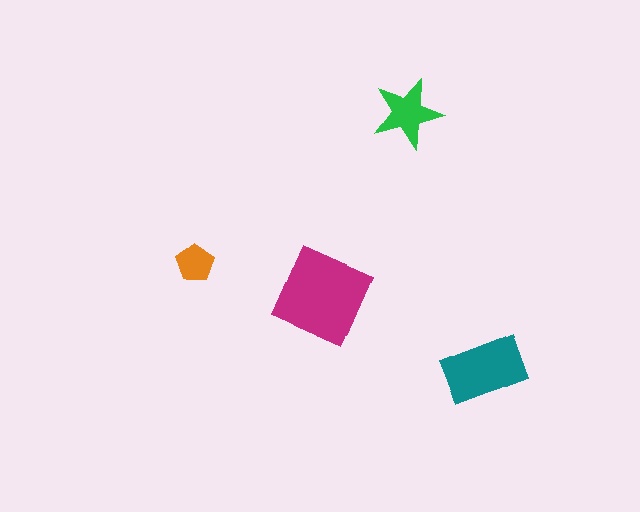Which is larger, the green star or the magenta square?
The magenta square.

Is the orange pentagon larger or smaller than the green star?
Smaller.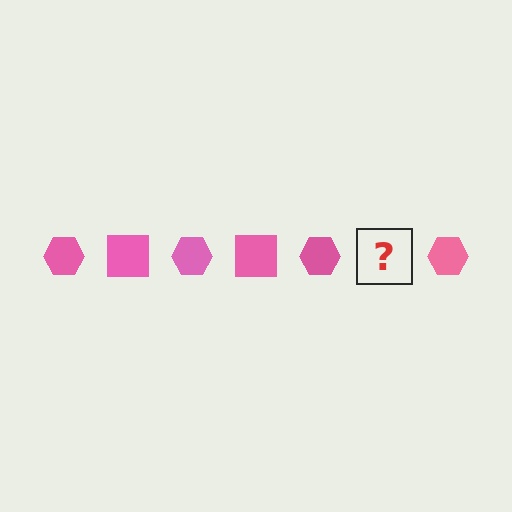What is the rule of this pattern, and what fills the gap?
The rule is that the pattern cycles through hexagon, square shapes in pink. The gap should be filled with a pink square.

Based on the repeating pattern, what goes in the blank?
The blank should be a pink square.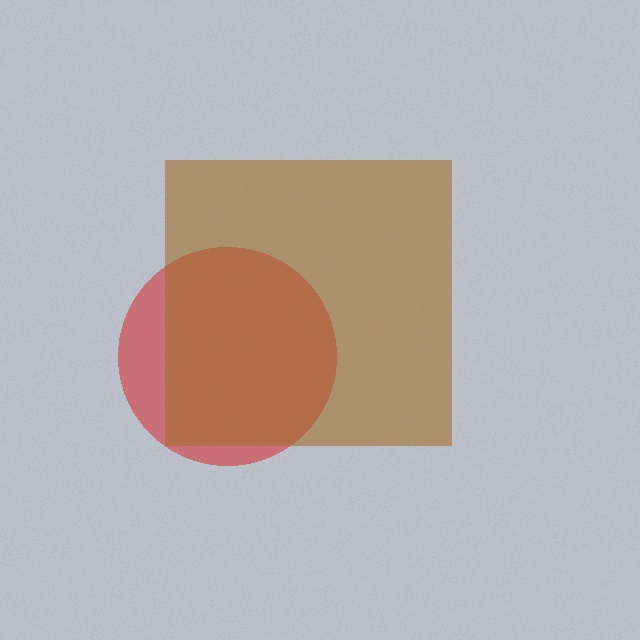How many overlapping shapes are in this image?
There are 2 overlapping shapes in the image.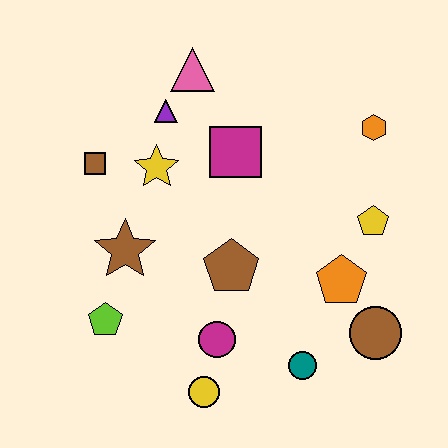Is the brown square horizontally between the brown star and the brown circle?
No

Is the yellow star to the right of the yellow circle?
No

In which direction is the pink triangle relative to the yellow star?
The pink triangle is above the yellow star.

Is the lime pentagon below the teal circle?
No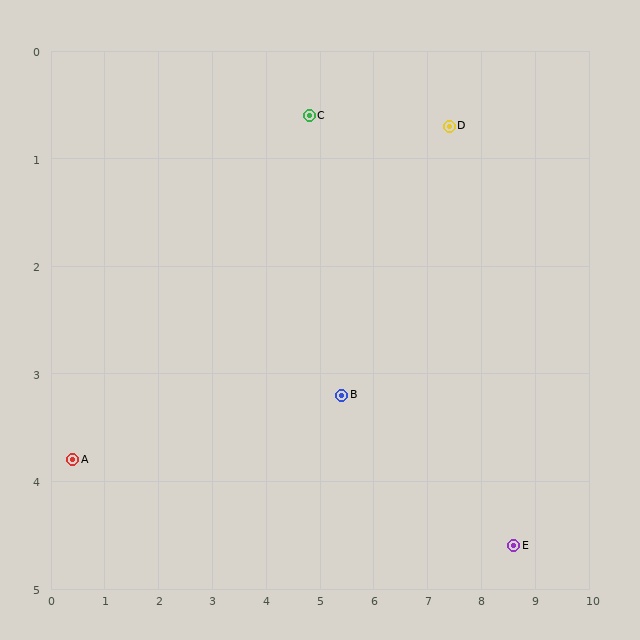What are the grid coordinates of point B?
Point B is at approximately (5.4, 3.2).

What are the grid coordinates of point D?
Point D is at approximately (7.4, 0.7).